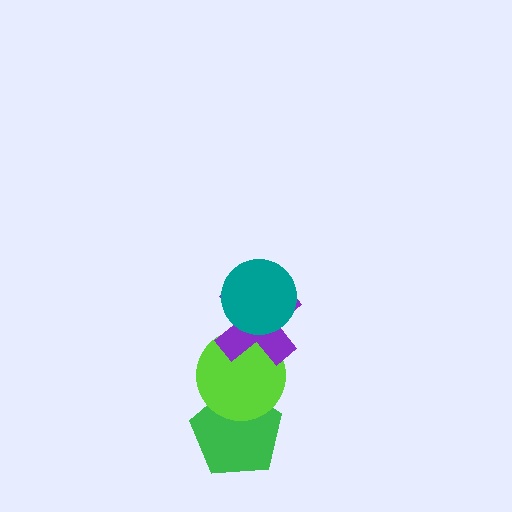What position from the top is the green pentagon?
The green pentagon is 4th from the top.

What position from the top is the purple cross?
The purple cross is 2nd from the top.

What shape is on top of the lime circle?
The purple cross is on top of the lime circle.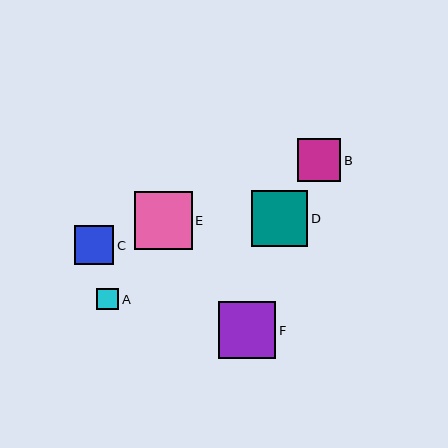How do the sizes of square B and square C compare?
Square B and square C are approximately the same size.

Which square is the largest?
Square E is the largest with a size of approximately 58 pixels.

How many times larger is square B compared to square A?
Square B is approximately 2.0 times the size of square A.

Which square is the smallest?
Square A is the smallest with a size of approximately 22 pixels.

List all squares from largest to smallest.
From largest to smallest: E, F, D, B, C, A.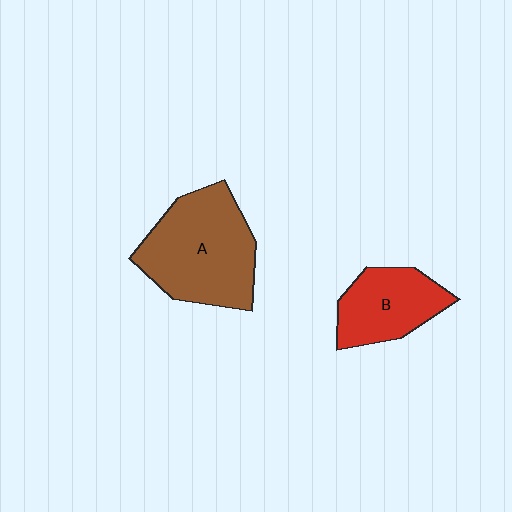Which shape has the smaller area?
Shape B (red).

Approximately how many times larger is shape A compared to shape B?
Approximately 1.6 times.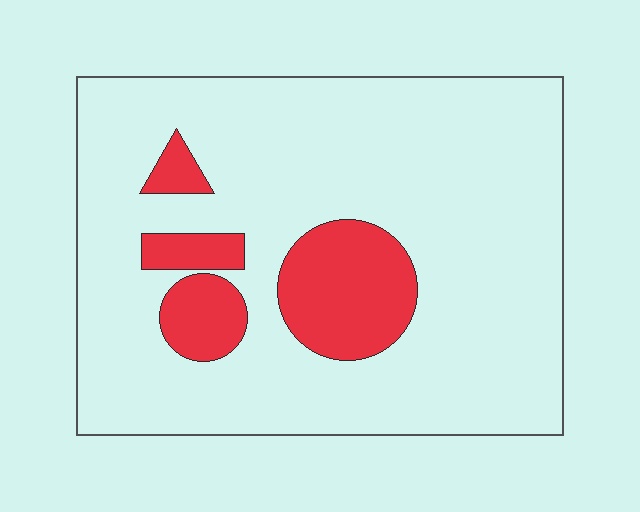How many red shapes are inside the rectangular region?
4.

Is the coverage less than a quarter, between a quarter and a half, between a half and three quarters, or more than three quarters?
Less than a quarter.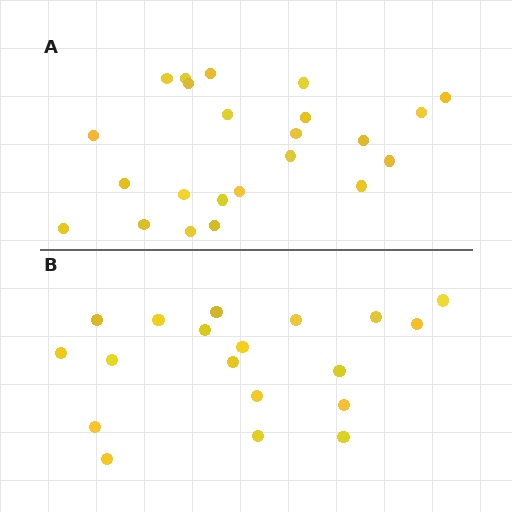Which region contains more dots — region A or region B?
Region A (the top region) has more dots.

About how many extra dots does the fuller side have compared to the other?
Region A has about 4 more dots than region B.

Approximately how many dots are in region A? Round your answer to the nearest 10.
About 20 dots. (The exact count is 23, which rounds to 20.)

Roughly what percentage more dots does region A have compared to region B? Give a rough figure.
About 20% more.